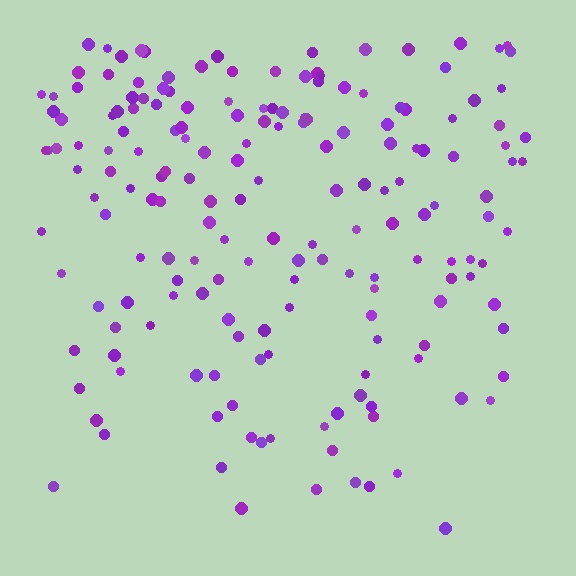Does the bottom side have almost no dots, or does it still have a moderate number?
Still a moderate number, just noticeably fewer than the top.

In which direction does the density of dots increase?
From bottom to top, with the top side densest.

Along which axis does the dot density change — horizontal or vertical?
Vertical.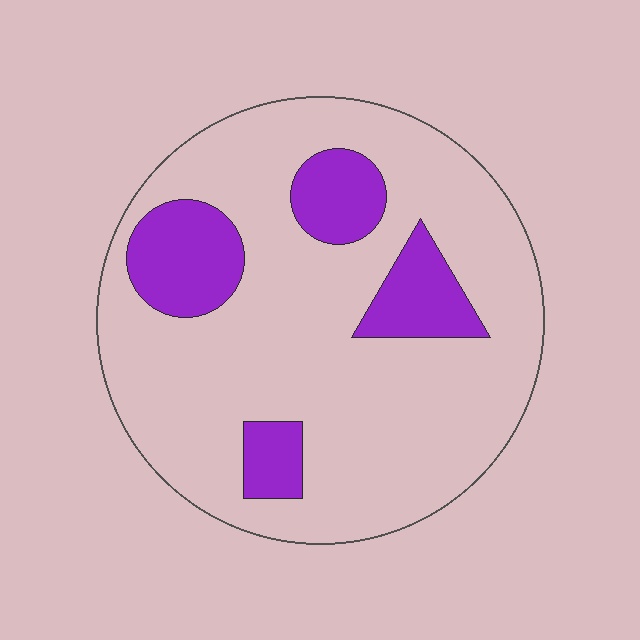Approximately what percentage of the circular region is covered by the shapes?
Approximately 20%.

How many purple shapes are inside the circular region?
4.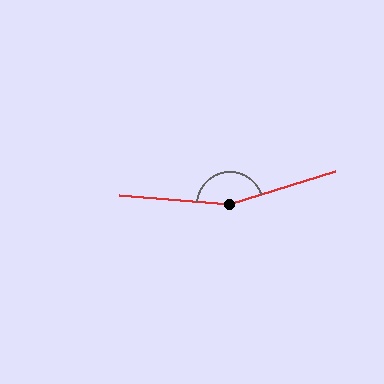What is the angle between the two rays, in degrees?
Approximately 158 degrees.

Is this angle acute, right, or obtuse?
It is obtuse.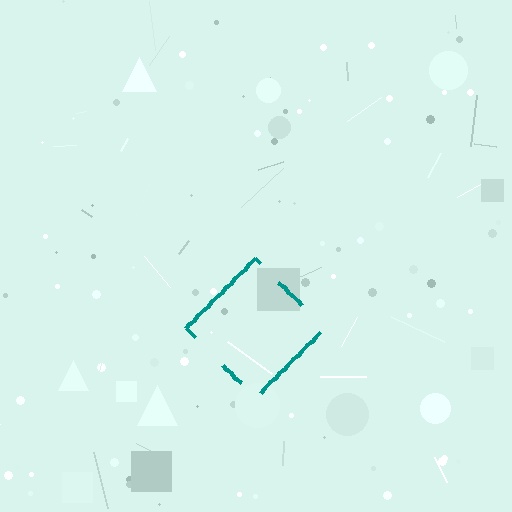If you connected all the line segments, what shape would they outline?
They would outline a diamond.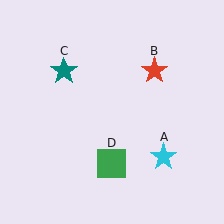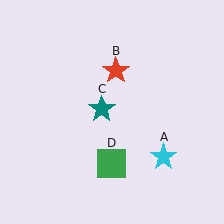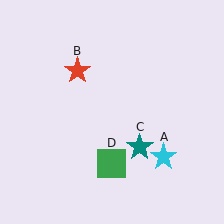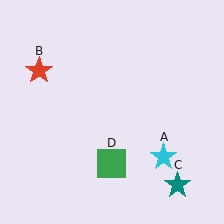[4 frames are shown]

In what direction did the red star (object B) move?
The red star (object B) moved left.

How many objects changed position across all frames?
2 objects changed position: red star (object B), teal star (object C).